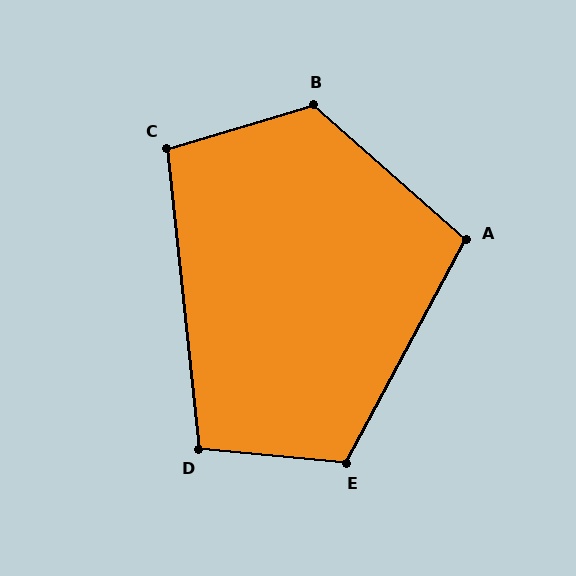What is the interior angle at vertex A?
Approximately 103 degrees (obtuse).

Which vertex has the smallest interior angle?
C, at approximately 101 degrees.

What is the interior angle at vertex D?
Approximately 101 degrees (obtuse).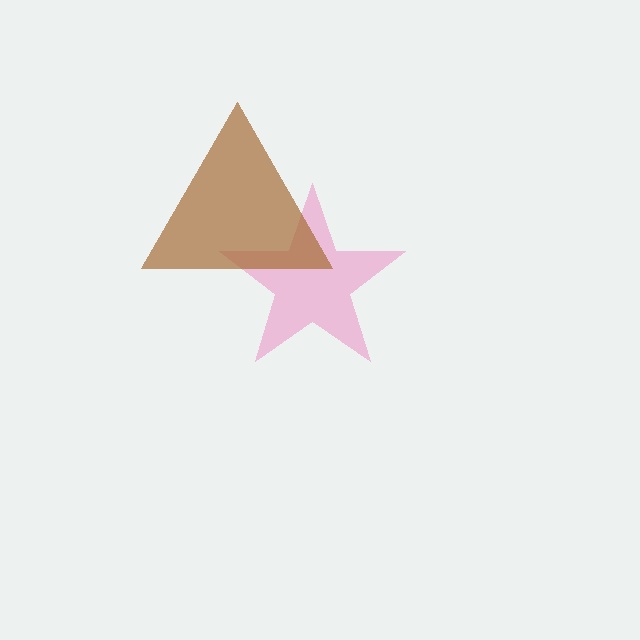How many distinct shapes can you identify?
There are 2 distinct shapes: a pink star, a brown triangle.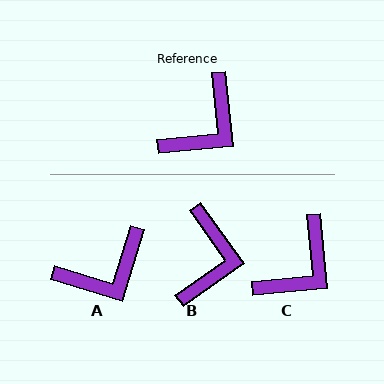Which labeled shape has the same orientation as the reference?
C.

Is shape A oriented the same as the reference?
No, it is off by about 22 degrees.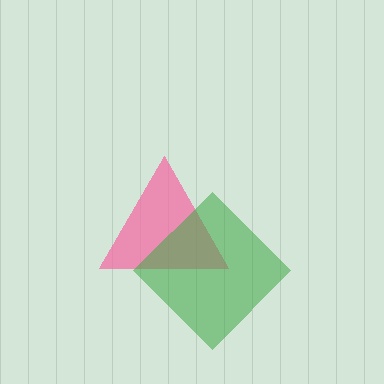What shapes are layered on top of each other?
The layered shapes are: a pink triangle, a green diamond.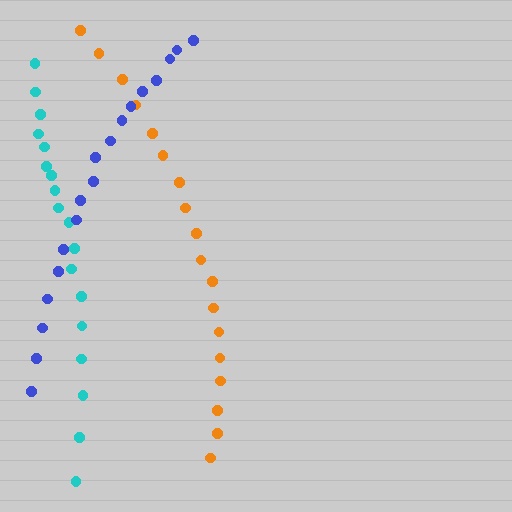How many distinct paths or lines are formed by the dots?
There are 3 distinct paths.